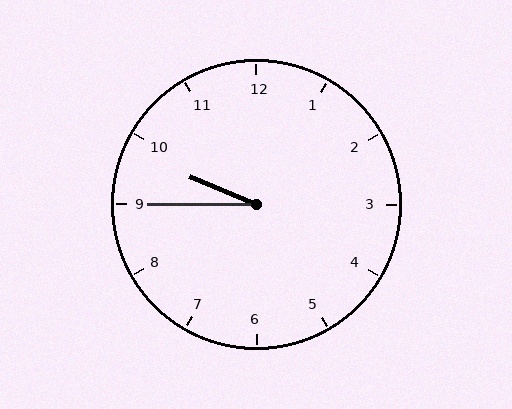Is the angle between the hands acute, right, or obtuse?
It is acute.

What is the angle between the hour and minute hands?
Approximately 22 degrees.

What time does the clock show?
9:45.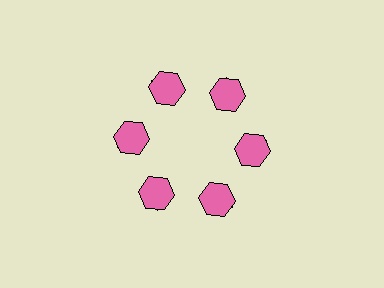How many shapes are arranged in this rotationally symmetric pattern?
There are 12 shapes, arranged in 6 groups of 2.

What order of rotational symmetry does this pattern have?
This pattern has 6-fold rotational symmetry.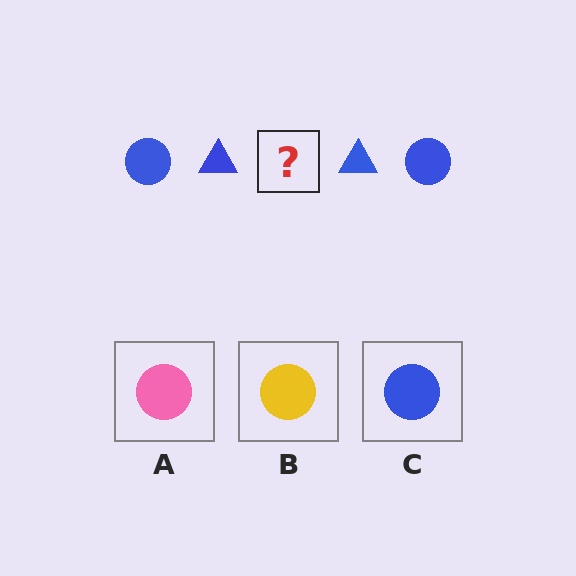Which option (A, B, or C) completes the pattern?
C.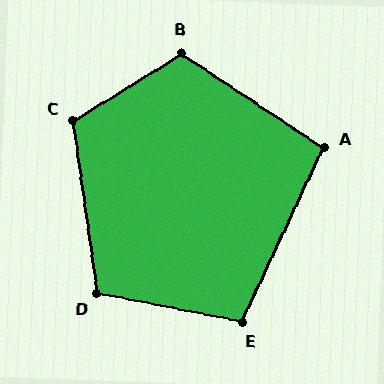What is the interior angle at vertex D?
Approximately 109 degrees (obtuse).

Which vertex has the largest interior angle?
B, at approximately 115 degrees.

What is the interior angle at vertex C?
Approximately 114 degrees (obtuse).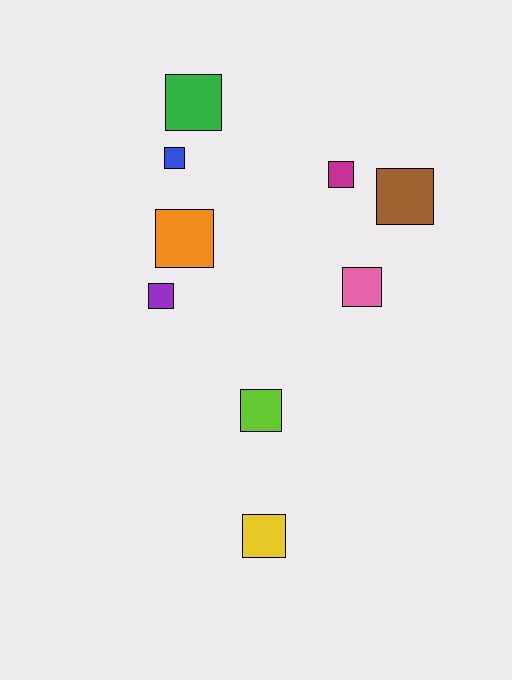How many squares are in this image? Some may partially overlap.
There are 9 squares.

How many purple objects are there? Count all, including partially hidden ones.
There is 1 purple object.